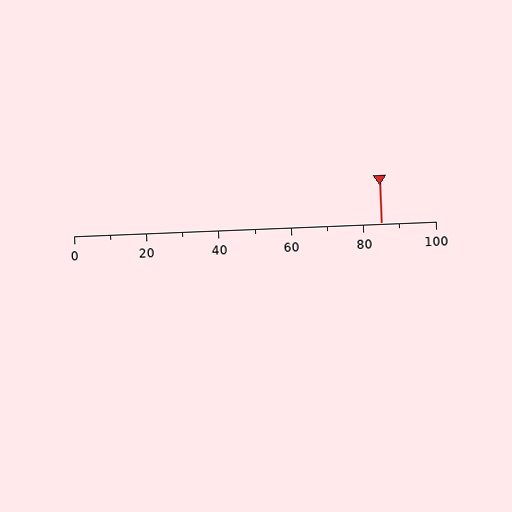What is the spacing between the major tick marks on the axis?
The major ticks are spaced 20 apart.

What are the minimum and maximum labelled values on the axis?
The axis runs from 0 to 100.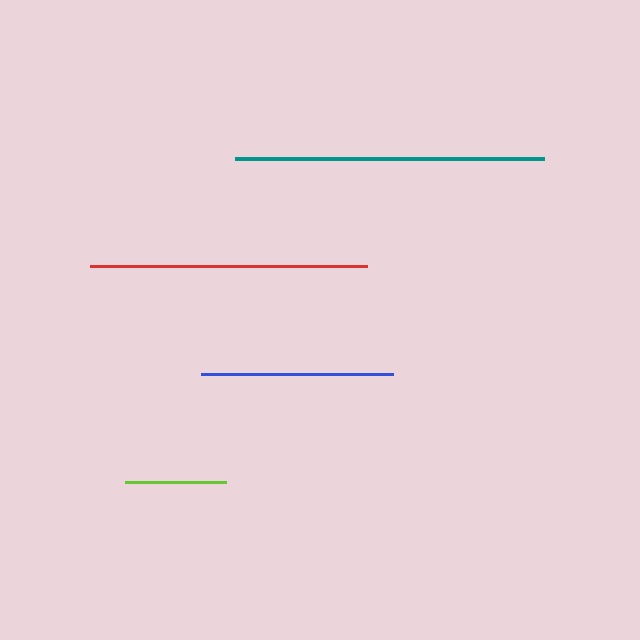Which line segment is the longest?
The teal line is the longest at approximately 309 pixels.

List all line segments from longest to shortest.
From longest to shortest: teal, red, blue, lime.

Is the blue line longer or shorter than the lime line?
The blue line is longer than the lime line.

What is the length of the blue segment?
The blue segment is approximately 193 pixels long.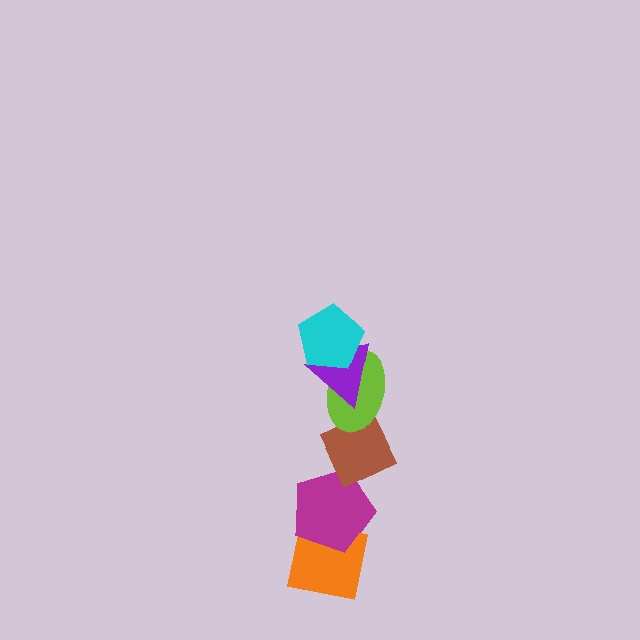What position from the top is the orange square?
The orange square is 6th from the top.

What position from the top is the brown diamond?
The brown diamond is 4th from the top.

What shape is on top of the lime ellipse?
The purple triangle is on top of the lime ellipse.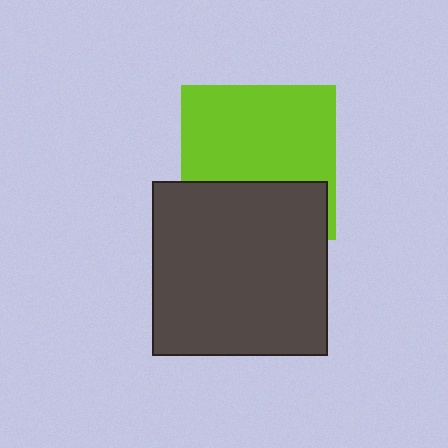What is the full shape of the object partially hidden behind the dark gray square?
The partially hidden object is a lime square.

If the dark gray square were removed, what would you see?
You would see the complete lime square.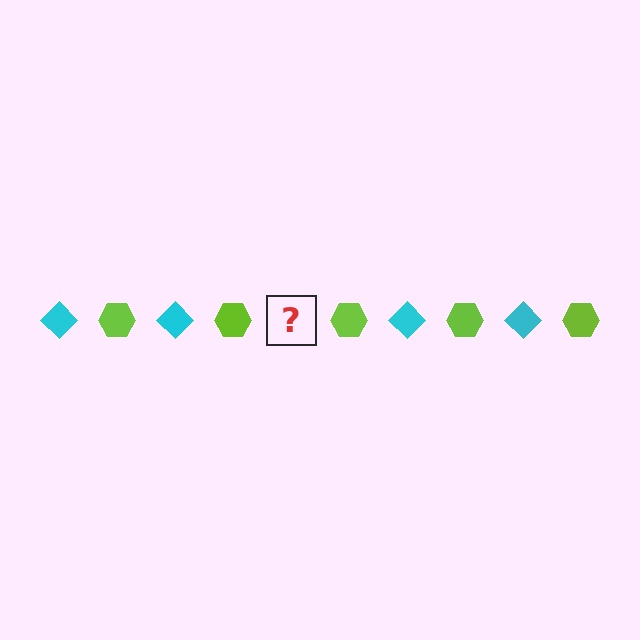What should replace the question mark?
The question mark should be replaced with a cyan diamond.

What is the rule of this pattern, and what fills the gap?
The rule is that the pattern alternates between cyan diamond and lime hexagon. The gap should be filled with a cyan diamond.